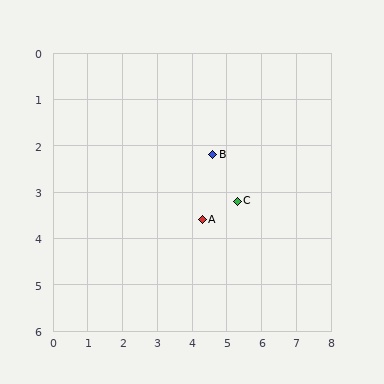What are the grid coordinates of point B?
Point B is at approximately (4.6, 2.2).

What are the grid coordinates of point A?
Point A is at approximately (4.3, 3.6).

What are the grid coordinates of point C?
Point C is at approximately (5.3, 3.2).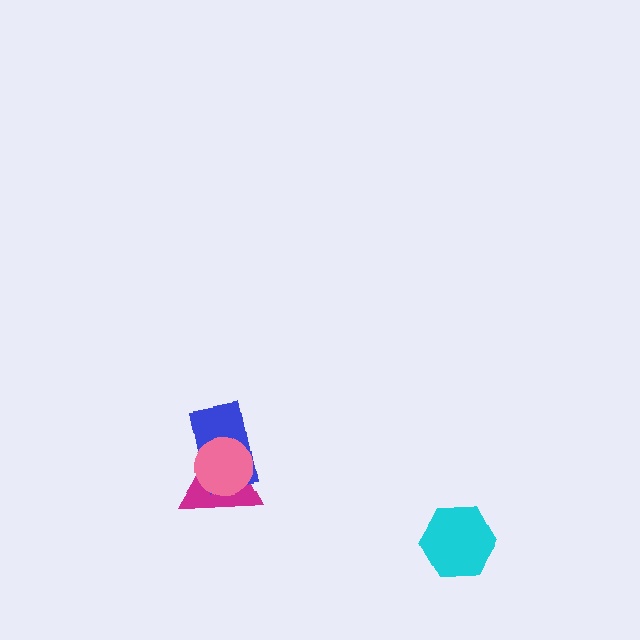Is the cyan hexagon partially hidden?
No, no other shape covers it.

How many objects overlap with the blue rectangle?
2 objects overlap with the blue rectangle.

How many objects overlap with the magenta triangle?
2 objects overlap with the magenta triangle.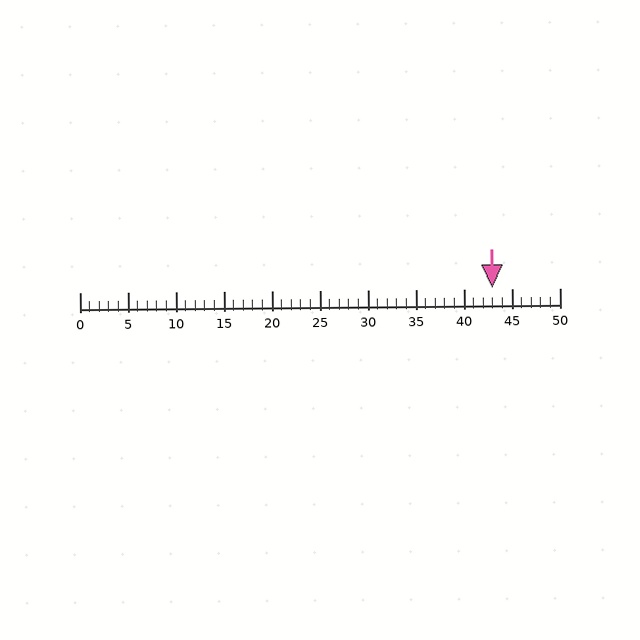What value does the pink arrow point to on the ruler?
The pink arrow points to approximately 43.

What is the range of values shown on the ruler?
The ruler shows values from 0 to 50.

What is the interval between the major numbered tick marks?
The major tick marks are spaced 5 units apart.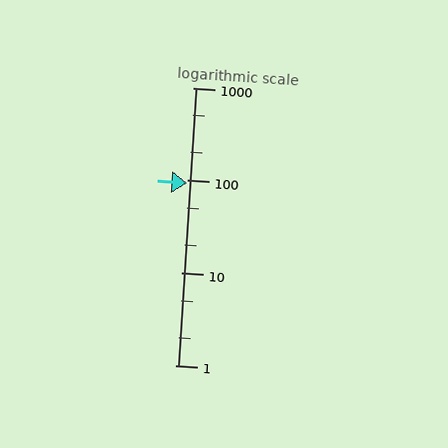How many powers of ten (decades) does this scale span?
The scale spans 3 decades, from 1 to 1000.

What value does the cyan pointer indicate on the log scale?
The pointer indicates approximately 93.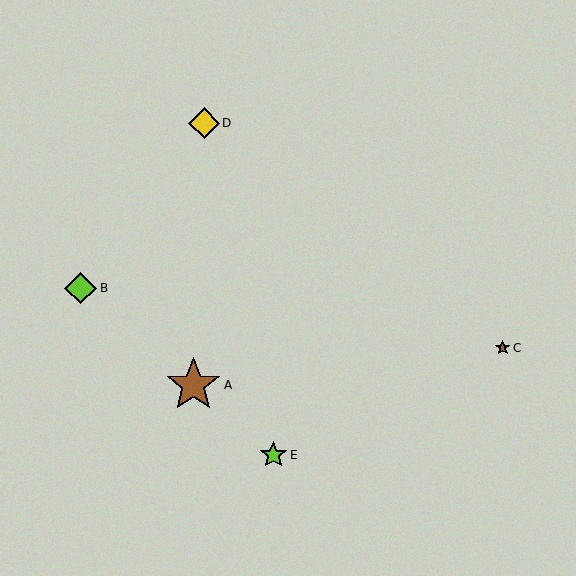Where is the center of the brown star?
The center of the brown star is at (193, 385).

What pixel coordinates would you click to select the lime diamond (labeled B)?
Click at (81, 288) to select the lime diamond B.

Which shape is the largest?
The brown star (labeled A) is the largest.